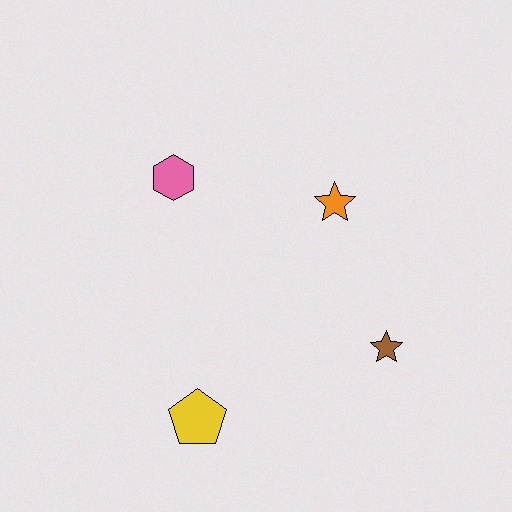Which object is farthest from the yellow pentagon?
The orange star is farthest from the yellow pentagon.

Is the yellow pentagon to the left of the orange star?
Yes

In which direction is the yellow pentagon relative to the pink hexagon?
The yellow pentagon is below the pink hexagon.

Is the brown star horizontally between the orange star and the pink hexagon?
No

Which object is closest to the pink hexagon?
The orange star is closest to the pink hexagon.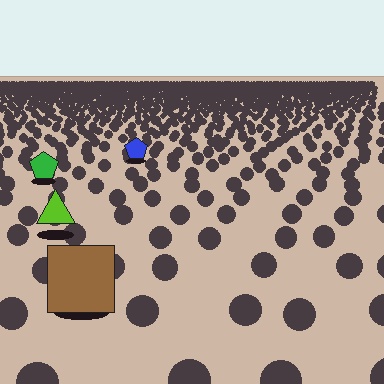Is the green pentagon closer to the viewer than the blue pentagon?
Yes. The green pentagon is closer — you can tell from the texture gradient: the ground texture is coarser near it.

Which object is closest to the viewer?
The brown square is closest. The texture marks near it are larger and more spread out.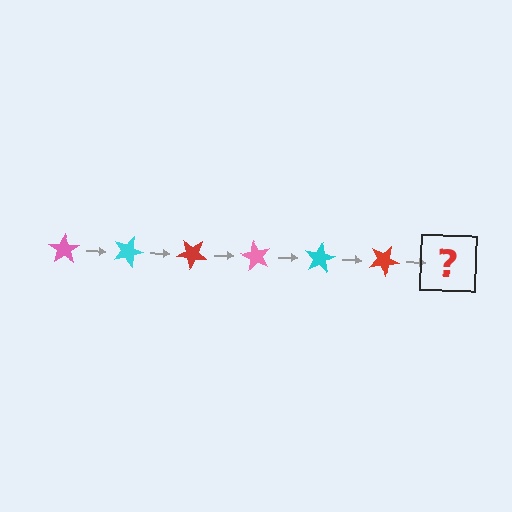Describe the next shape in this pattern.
It should be a pink star, rotated 120 degrees from the start.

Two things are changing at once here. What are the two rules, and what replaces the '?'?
The two rules are that it rotates 20 degrees each step and the color cycles through pink, cyan, and red. The '?' should be a pink star, rotated 120 degrees from the start.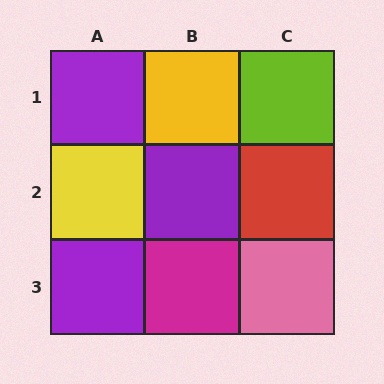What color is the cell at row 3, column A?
Purple.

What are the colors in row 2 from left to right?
Yellow, purple, red.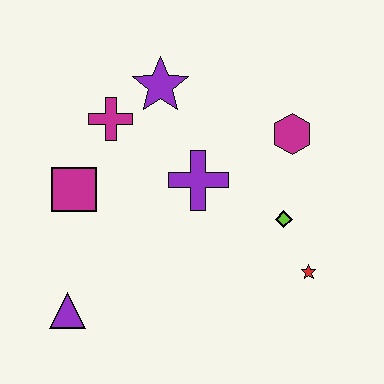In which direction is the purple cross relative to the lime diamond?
The purple cross is to the left of the lime diamond.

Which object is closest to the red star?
The lime diamond is closest to the red star.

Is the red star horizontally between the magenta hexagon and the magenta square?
No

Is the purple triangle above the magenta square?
No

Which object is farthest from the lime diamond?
The purple triangle is farthest from the lime diamond.